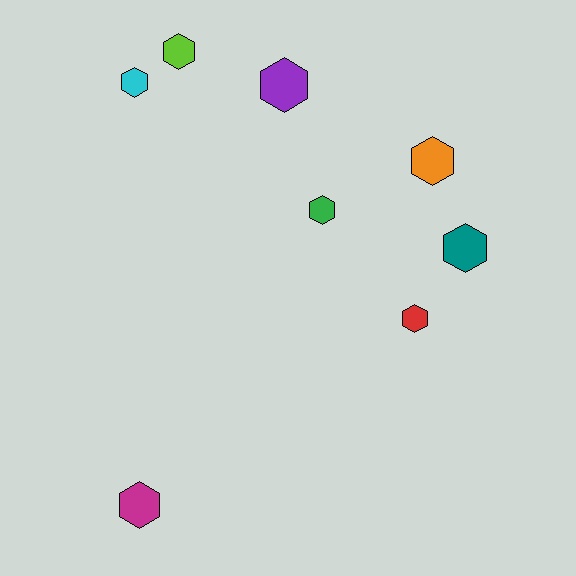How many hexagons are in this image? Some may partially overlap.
There are 8 hexagons.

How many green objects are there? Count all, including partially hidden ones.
There is 1 green object.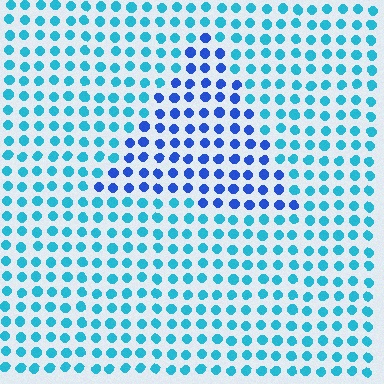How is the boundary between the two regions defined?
The boundary is defined purely by a slight shift in hue (about 37 degrees). Spacing, size, and orientation are identical on both sides.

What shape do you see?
I see a triangle.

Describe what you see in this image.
The image is filled with small cyan elements in a uniform arrangement. A triangle-shaped region is visible where the elements are tinted to a slightly different hue, forming a subtle color boundary.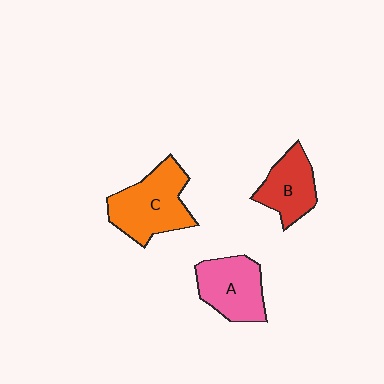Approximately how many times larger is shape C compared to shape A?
Approximately 1.2 times.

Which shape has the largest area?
Shape C (orange).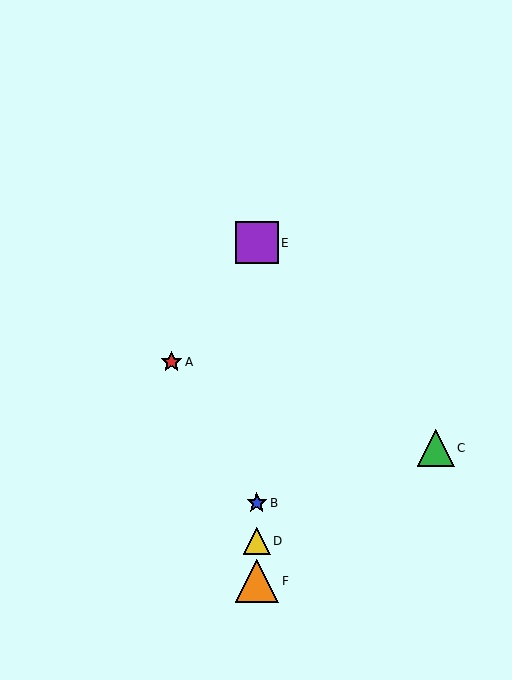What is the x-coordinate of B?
Object B is at x≈257.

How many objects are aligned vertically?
4 objects (B, D, E, F) are aligned vertically.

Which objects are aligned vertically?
Objects B, D, E, F are aligned vertically.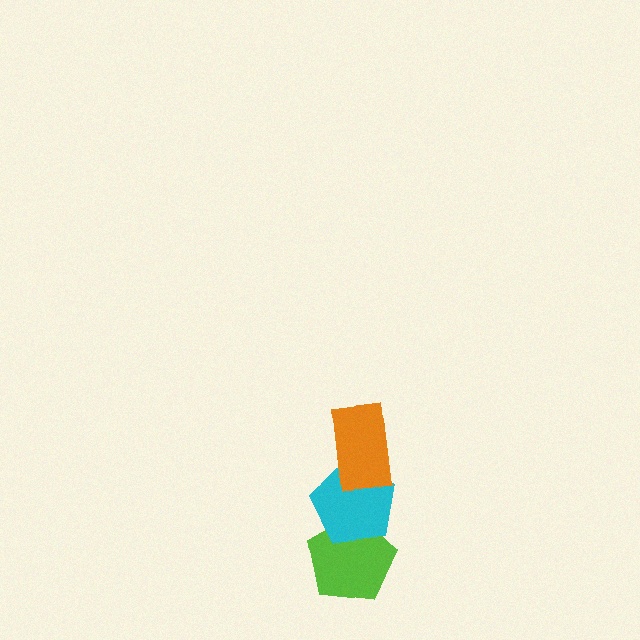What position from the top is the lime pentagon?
The lime pentagon is 3rd from the top.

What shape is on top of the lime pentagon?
The cyan pentagon is on top of the lime pentagon.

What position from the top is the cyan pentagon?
The cyan pentagon is 2nd from the top.